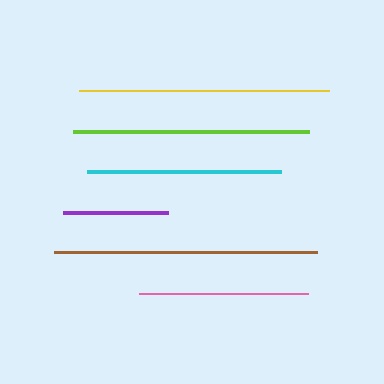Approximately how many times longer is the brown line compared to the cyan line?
The brown line is approximately 1.4 times the length of the cyan line.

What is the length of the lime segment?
The lime segment is approximately 236 pixels long.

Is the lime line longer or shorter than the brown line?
The brown line is longer than the lime line.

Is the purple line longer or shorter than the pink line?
The pink line is longer than the purple line.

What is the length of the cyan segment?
The cyan segment is approximately 194 pixels long.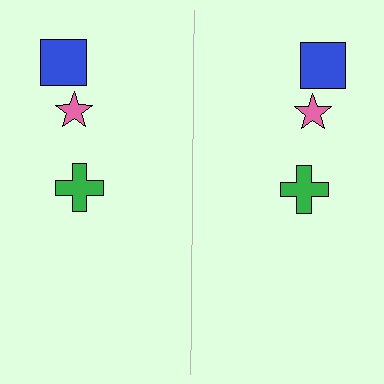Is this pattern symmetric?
Yes, this pattern has bilateral (reflection) symmetry.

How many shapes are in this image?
There are 6 shapes in this image.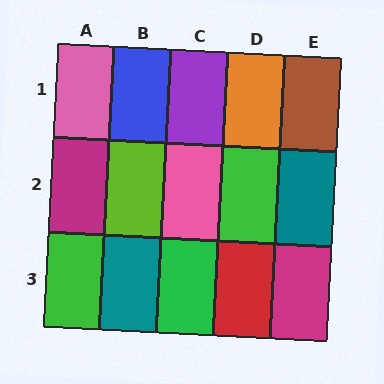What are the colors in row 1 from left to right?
Pink, blue, purple, orange, brown.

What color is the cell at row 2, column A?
Magenta.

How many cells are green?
3 cells are green.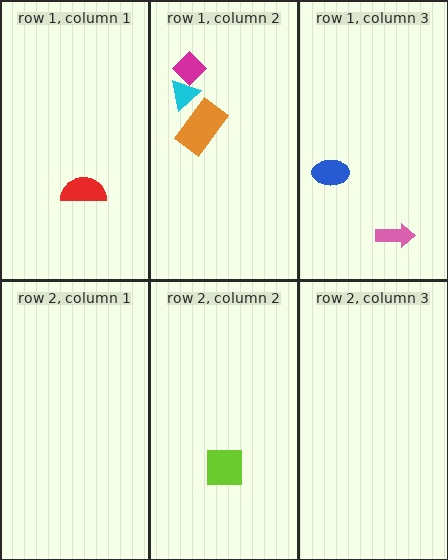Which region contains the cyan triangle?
The row 1, column 2 region.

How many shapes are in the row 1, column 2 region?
3.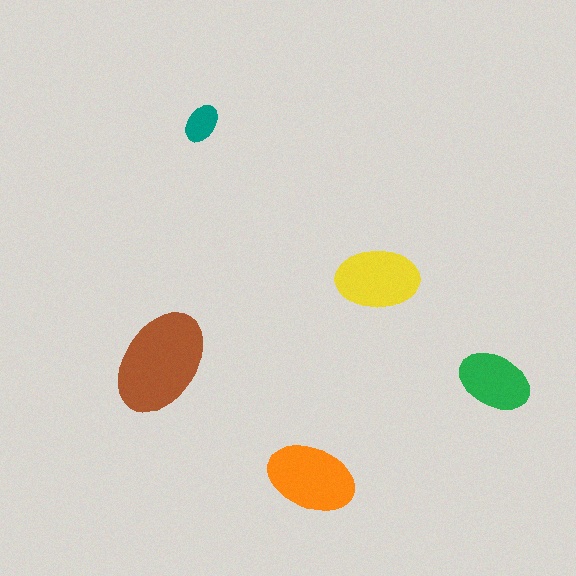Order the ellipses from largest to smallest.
the brown one, the orange one, the yellow one, the green one, the teal one.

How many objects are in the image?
There are 5 objects in the image.